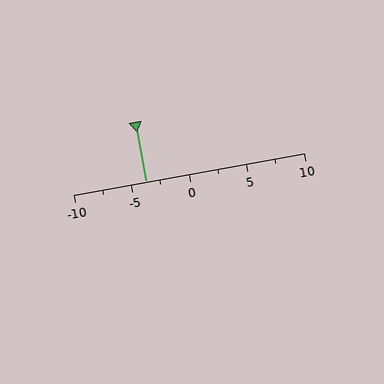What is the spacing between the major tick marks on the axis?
The major ticks are spaced 5 apart.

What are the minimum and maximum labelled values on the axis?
The axis runs from -10 to 10.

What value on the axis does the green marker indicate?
The marker indicates approximately -3.8.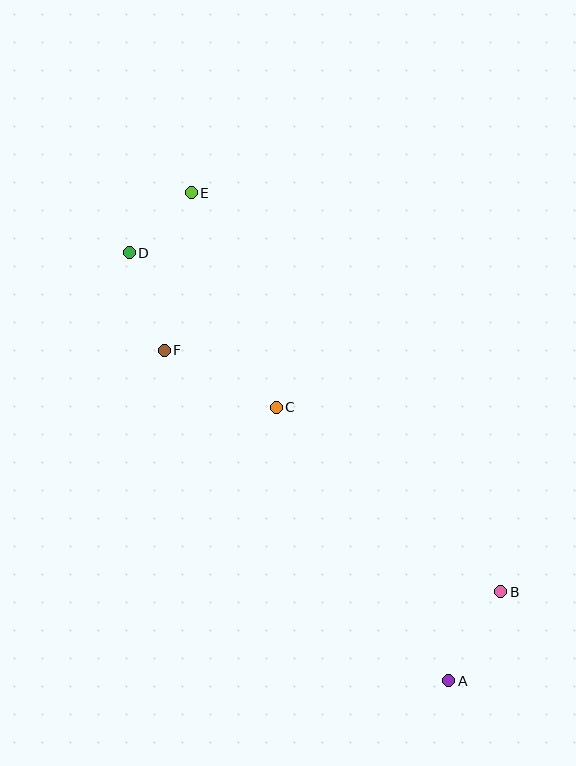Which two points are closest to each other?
Points D and E are closest to each other.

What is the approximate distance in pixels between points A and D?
The distance between A and D is approximately 534 pixels.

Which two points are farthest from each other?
Points A and E are farthest from each other.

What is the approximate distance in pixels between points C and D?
The distance between C and D is approximately 213 pixels.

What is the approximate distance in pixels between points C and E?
The distance between C and E is approximately 231 pixels.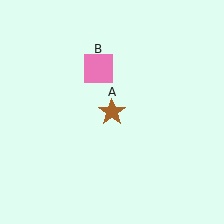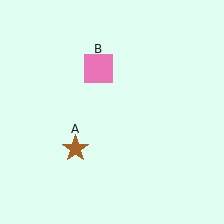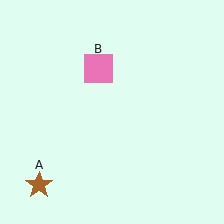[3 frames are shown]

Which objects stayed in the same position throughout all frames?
Pink square (object B) remained stationary.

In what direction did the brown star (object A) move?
The brown star (object A) moved down and to the left.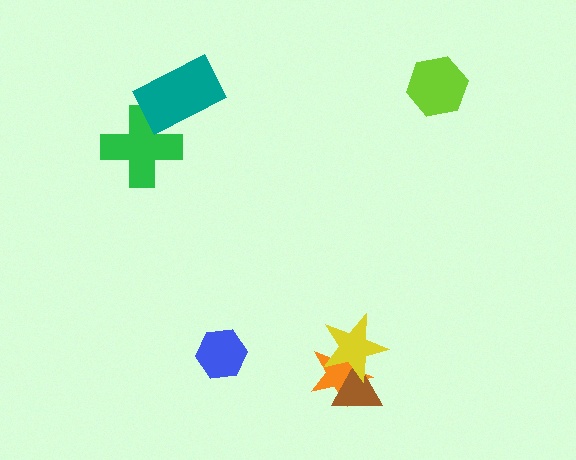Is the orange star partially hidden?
Yes, it is partially covered by another shape.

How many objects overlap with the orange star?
2 objects overlap with the orange star.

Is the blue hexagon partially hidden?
No, no other shape covers it.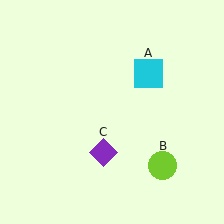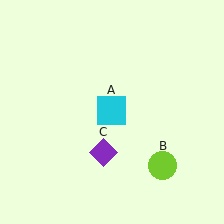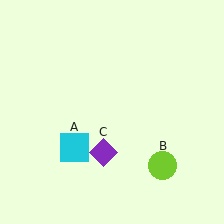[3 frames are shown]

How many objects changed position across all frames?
1 object changed position: cyan square (object A).